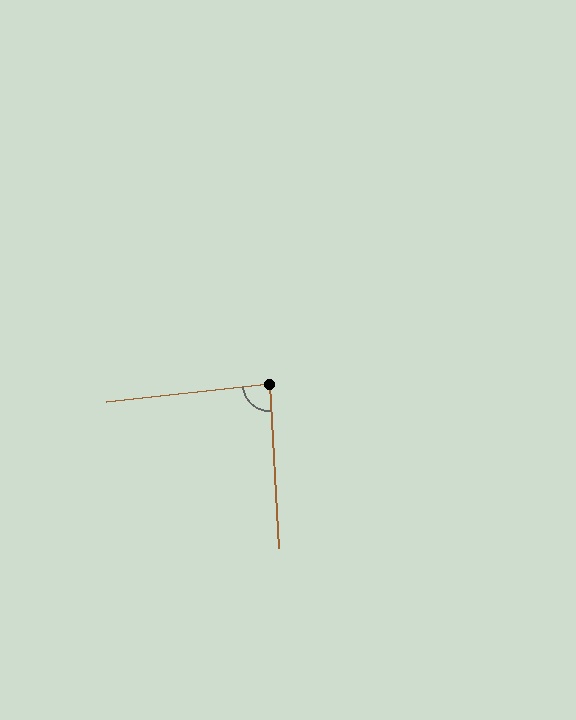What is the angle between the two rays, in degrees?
Approximately 87 degrees.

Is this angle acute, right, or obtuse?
It is approximately a right angle.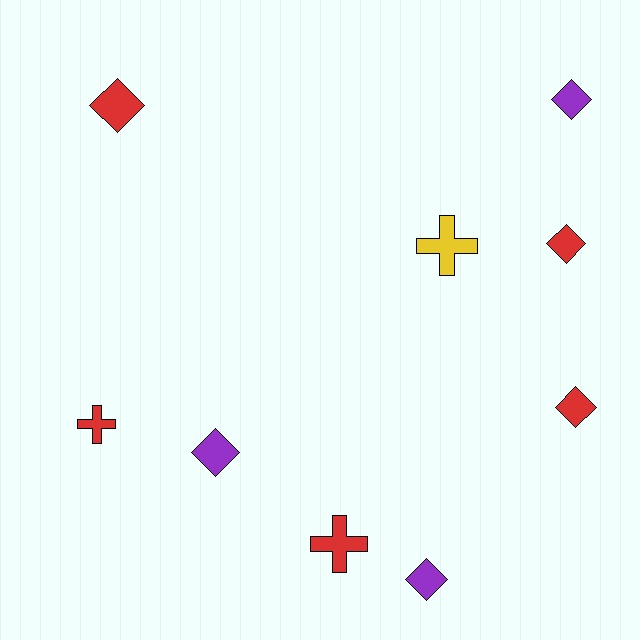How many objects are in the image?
There are 9 objects.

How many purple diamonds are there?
There are 3 purple diamonds.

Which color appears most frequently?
Red, with 5 objects.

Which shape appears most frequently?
Diamond, with 6 objects.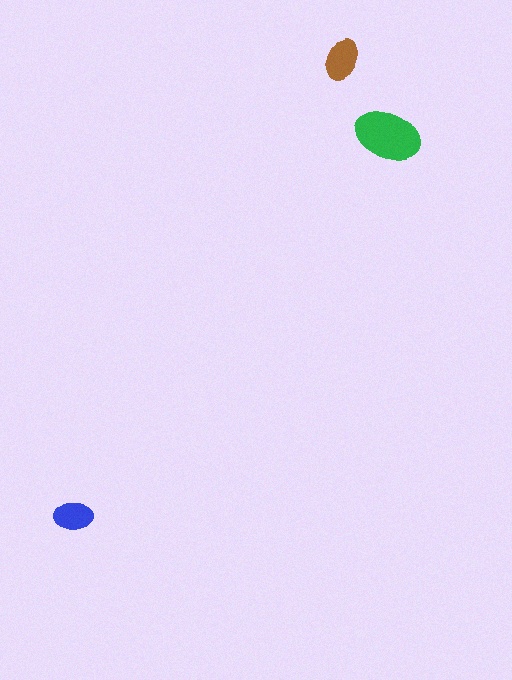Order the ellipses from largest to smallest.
the green one, the brown one, the blue one.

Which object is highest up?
The brown ellipse is topmost.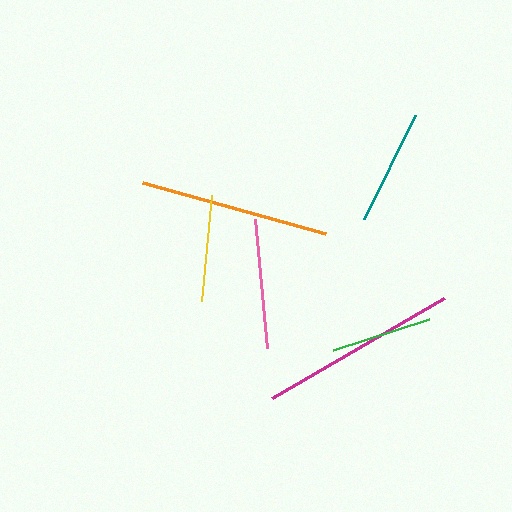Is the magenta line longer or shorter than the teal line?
The magenta line is longer than the teal line.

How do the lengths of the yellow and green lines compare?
The yellow and green lines are approximately the same length.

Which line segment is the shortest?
The green line is the shortest at approximately 101 pixels.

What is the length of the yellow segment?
The yellow segment is approximately 107 pixels long.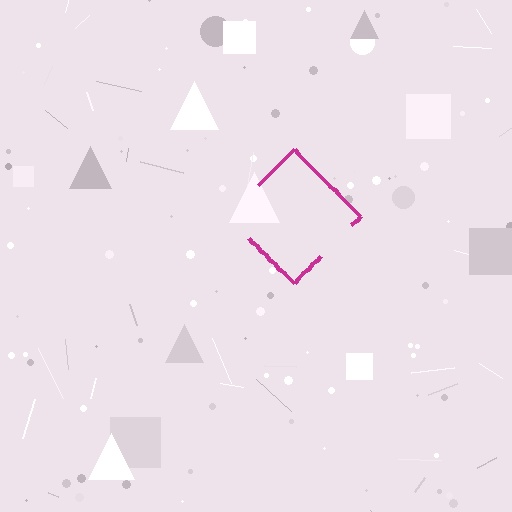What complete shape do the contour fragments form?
The contour fragments form a diamond.